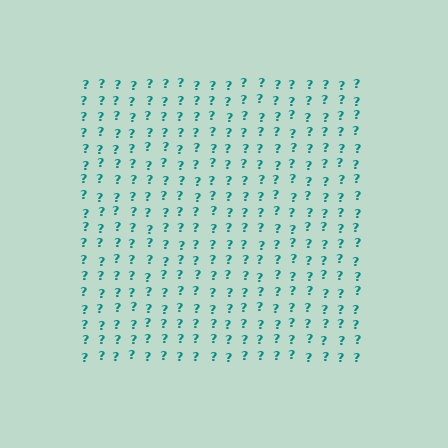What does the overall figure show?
The overall figure shows a square.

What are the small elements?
The small elements are question marks.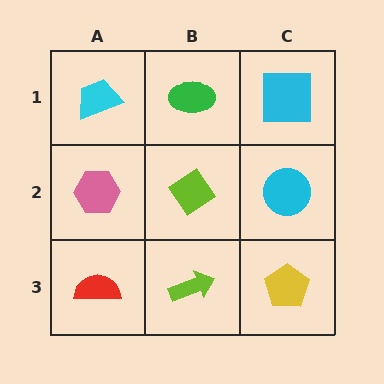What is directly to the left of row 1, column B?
A cyan trapezoid.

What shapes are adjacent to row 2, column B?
A green ellipse (row 1, column B), a lime arrow (row 3, column B), a pink hexagon (row 2, column A), a cyan circle (row 2, column C).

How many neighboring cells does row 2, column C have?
3.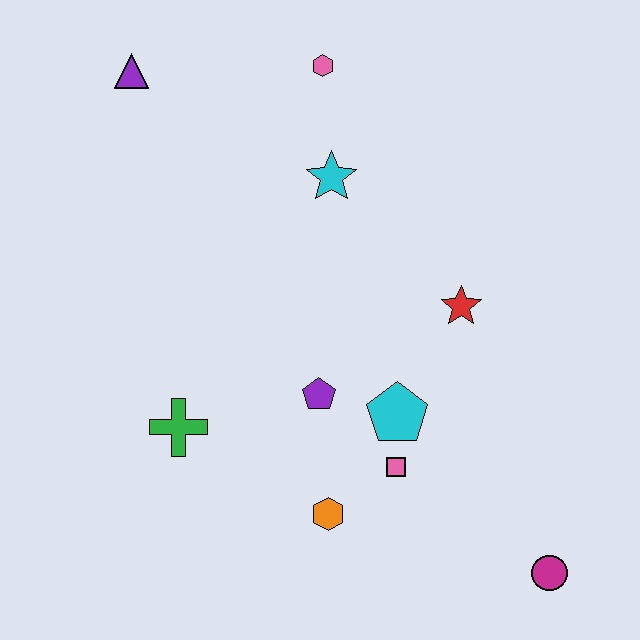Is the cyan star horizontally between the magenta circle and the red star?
No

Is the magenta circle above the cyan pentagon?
No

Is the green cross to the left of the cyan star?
Yes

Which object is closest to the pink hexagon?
The cyan star is closest to the pink hexagon.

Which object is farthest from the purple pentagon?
The purple triangle is farthest from the purple pentagon.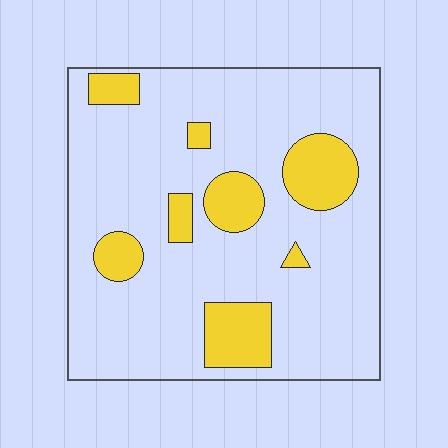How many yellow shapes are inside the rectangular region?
8.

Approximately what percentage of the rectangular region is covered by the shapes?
Approximately 20%.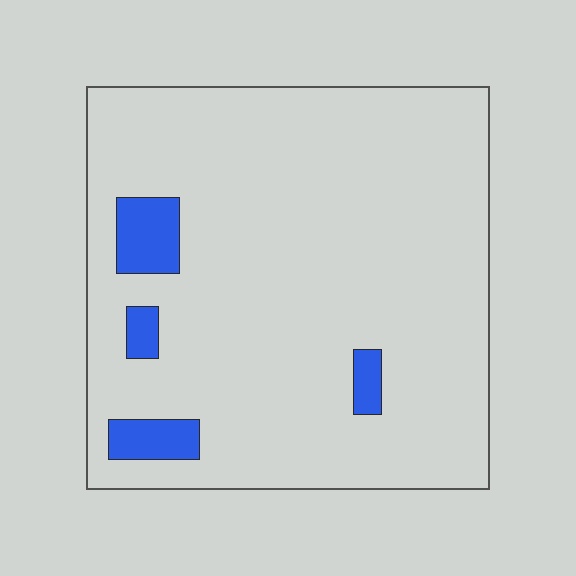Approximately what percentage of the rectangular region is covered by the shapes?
Approximately 10%.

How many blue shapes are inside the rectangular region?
4.